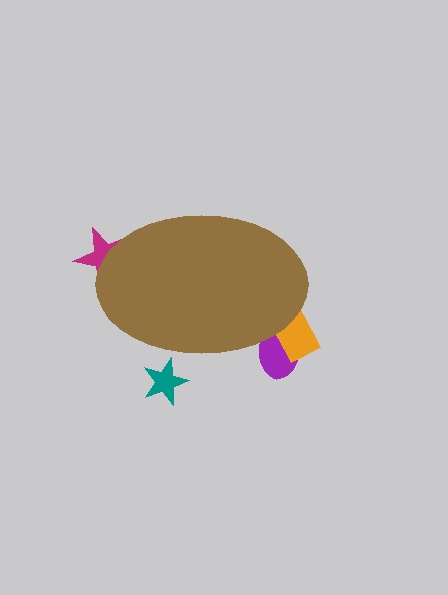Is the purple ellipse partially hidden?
Yes, the purple ellipse is partially hidden behind the brown ellipse.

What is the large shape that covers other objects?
A brown ellipse.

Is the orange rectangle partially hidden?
Yes, the orange rectangle is partially hidden behind the brown ellipse.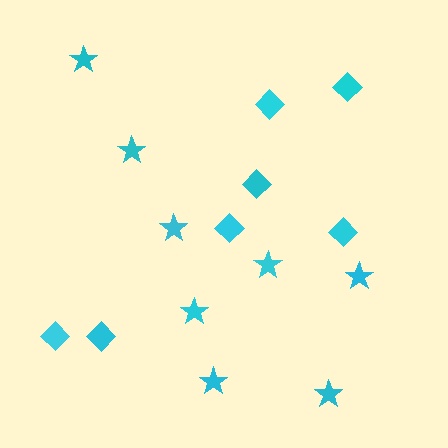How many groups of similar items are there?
There are 2 groups: one group of diamonds (7) and one group of stars (8).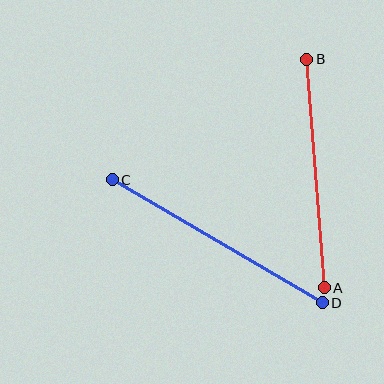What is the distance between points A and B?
The distance is approximately 229 pixels.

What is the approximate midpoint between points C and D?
The midpoint is at approximately (217, 241) pixels.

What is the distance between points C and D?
The distance is approximately 243 pixels.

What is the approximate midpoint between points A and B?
The midpoint is at approximately (316, 174) pixels.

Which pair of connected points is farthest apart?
Points C and D are farthest apart.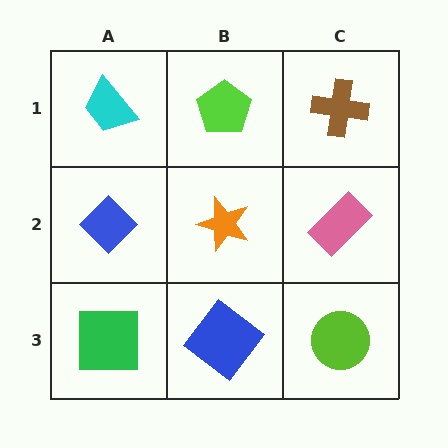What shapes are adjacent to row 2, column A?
A cyan trapezoid (row 1, column A), a green square (row 3, column A), an orange star (row 2, column B).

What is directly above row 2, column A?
A cyan trapezoid.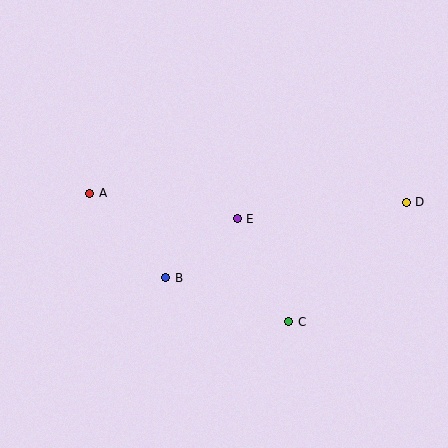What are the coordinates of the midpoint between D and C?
The midpoint between D and C is at (347, 262).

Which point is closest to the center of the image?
Point E at (237, 219) is closest to the center.